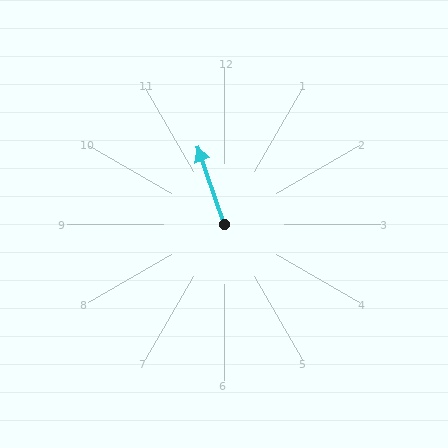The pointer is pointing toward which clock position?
Roughly 11 o'clock.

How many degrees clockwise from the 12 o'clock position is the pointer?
Approximately 341 degrees.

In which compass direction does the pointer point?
North.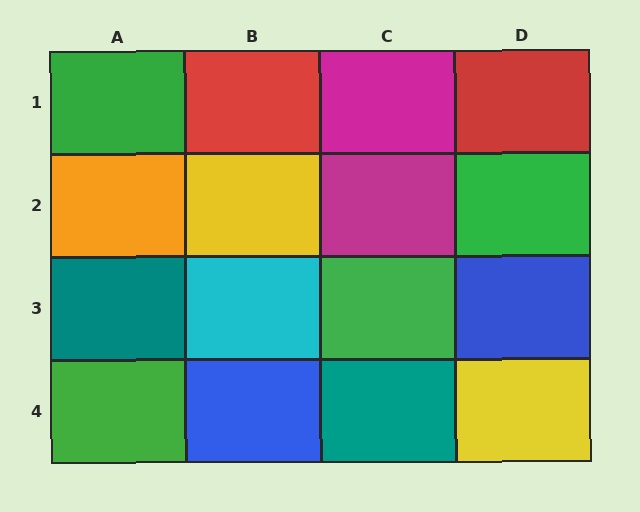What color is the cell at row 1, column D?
Red.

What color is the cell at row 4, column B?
Blue.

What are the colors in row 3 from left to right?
Teal, cyan, green, blue.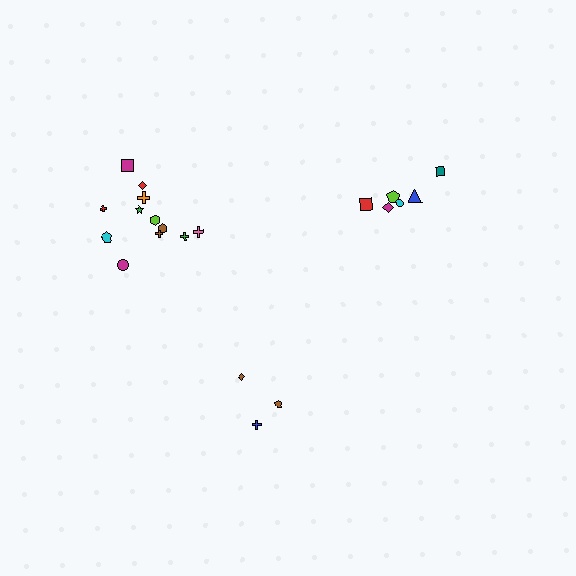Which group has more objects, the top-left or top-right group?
The top-left group.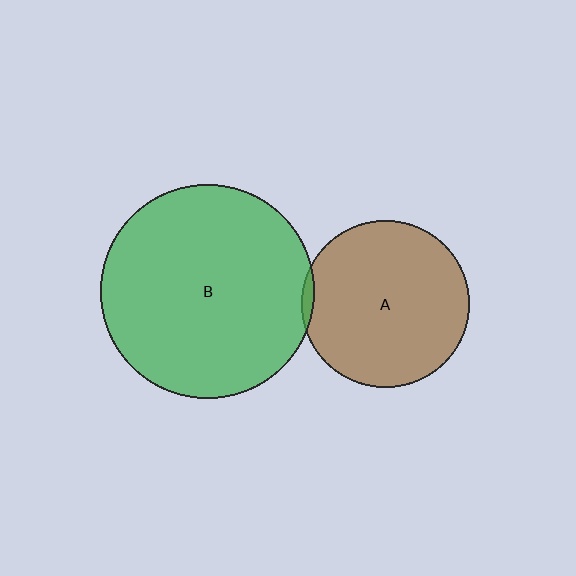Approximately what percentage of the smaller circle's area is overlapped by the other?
Approximately 5%.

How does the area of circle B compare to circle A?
Approximately 1.6 times.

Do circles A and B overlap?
Yes.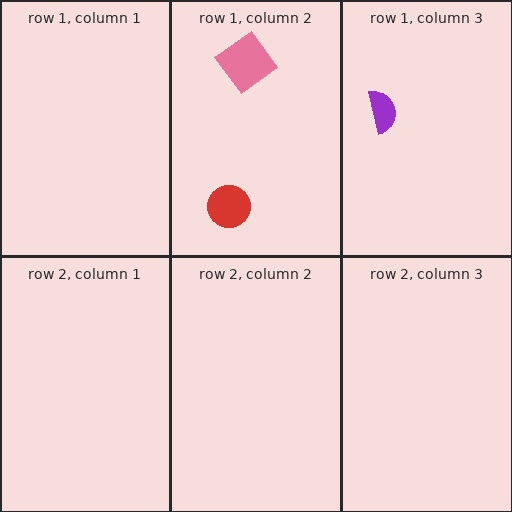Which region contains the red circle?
The row 1, column 2 region.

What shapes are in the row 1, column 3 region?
The purple semicircle.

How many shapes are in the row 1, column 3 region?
1.